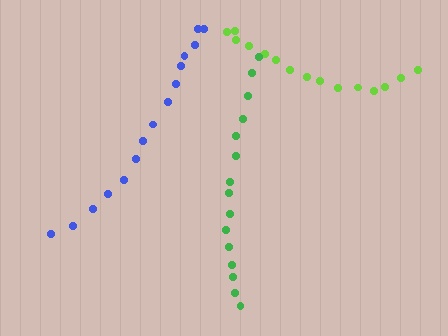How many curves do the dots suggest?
There are 3 distinct paths.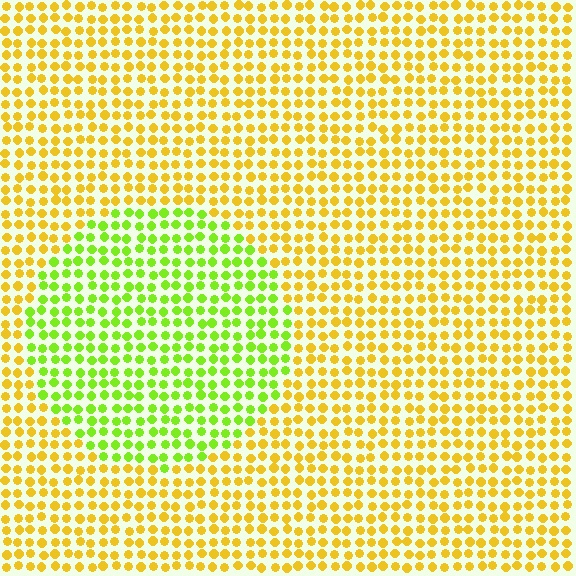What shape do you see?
I see a circle.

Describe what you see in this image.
The image is filled with small yellow elements in a uniform arrangement. A circle-shaped region is visible where the elements are tinted to a slightly different hue, forming a subtle color boundary.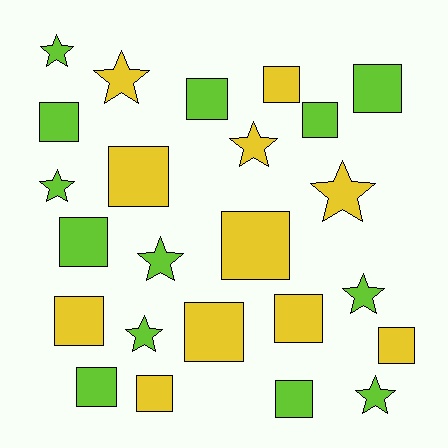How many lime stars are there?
There are 6 lime stars.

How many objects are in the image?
There are 24 objects.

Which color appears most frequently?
Lime, with 13 objects.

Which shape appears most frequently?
Square, with 15 objects.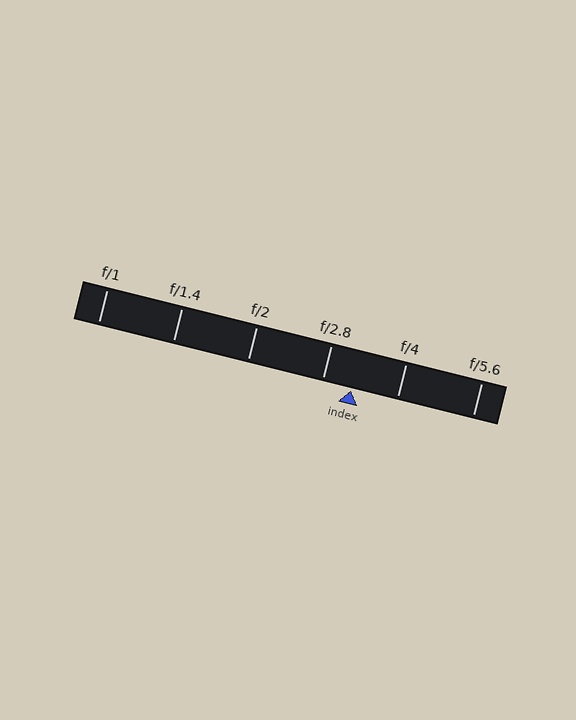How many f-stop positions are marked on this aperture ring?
There are 6 f-stop positions marked.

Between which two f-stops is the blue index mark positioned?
The index mark is between f/2.8 and f/4.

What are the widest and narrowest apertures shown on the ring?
The widest aperture shown is f/1 and the narrowest is f/5.6.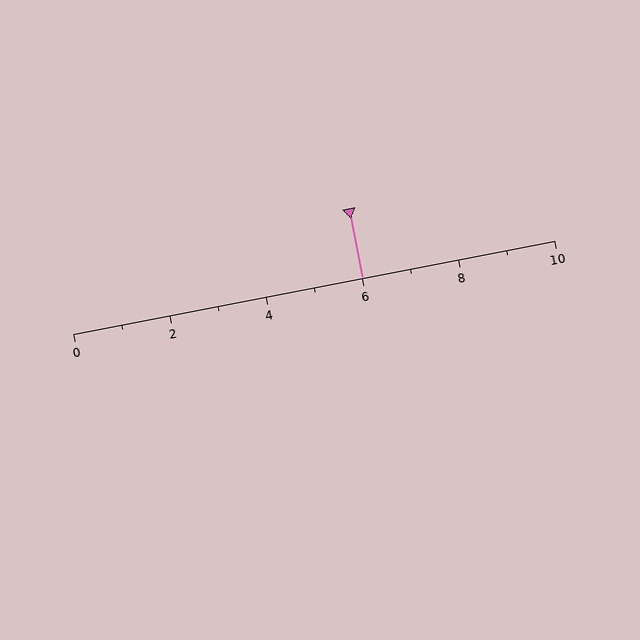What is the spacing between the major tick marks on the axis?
The major ticks are spaced 2 apart.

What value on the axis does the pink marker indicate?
The marker indicates approximately 6.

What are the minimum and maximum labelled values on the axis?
The axis runs from 0 to 10.